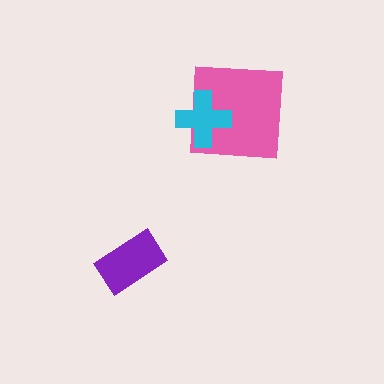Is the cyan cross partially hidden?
No, no other shape covers it.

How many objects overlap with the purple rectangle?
0 objects overlap with the purple rectangle.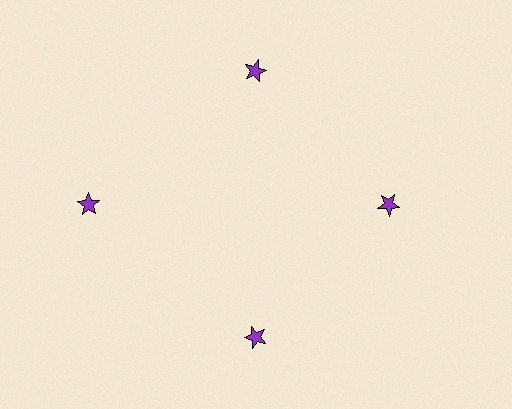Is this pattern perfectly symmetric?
No. The 4 purple stars are arranged in a ring, but one element near the 9 o'clock position is pushed outward from the center, breaking the 4-fold rotational symmetry.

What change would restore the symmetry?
The symmetry would be restored by moving it inward, back onto the ring so that all 4 stars sit at equal angles and equal distance from the center.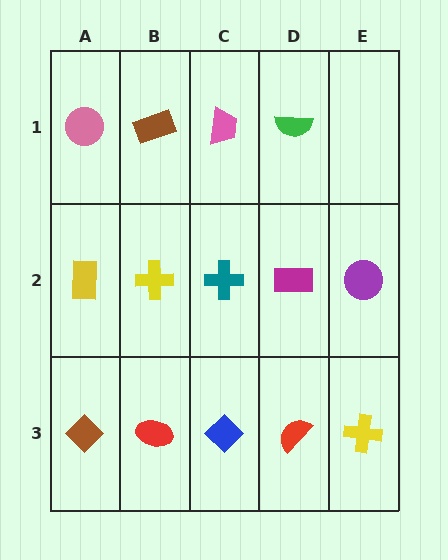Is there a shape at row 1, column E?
No, that cell is empty.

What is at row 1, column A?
A pink circle.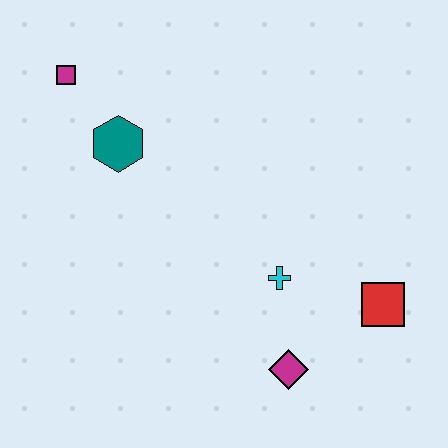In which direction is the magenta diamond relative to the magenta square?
The magenta diamond is below the magenta square.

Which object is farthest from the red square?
The magenta square is farthest from the red square.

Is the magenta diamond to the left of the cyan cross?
No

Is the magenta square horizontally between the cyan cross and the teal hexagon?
No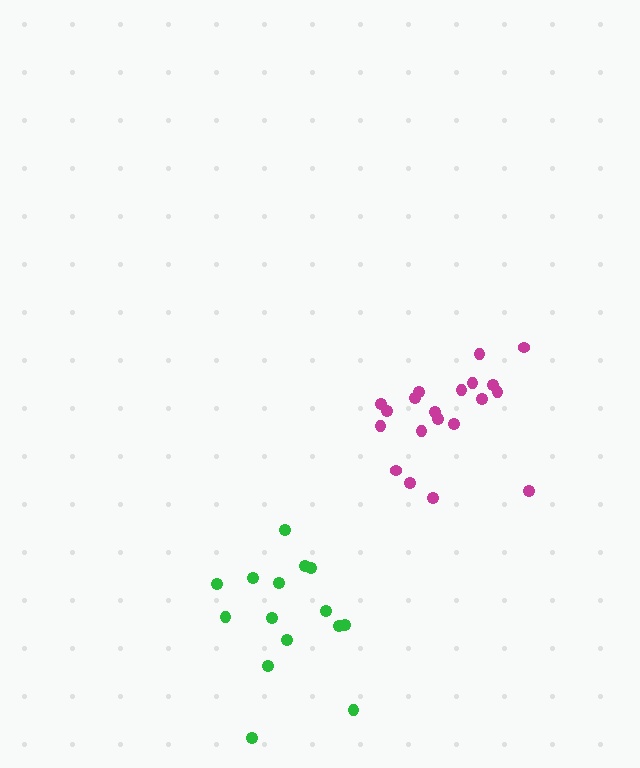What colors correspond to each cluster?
The clusters are colored: green, magenta.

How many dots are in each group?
Group 1: 15 dots, Group 2: 20 dots (35 total).